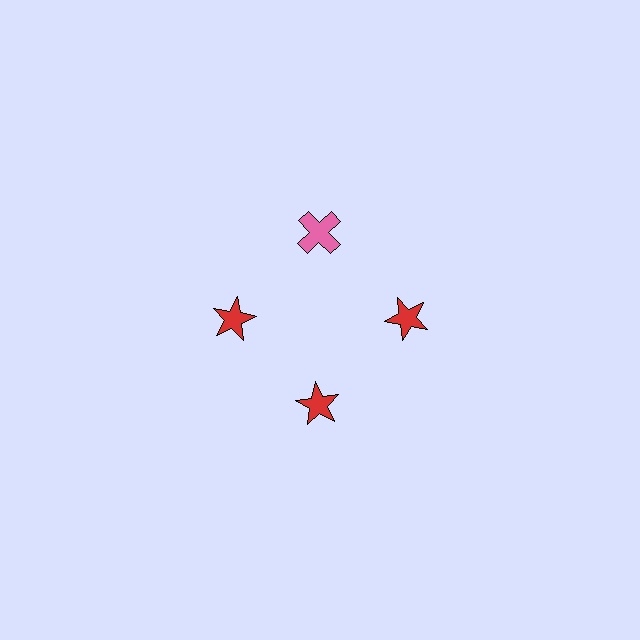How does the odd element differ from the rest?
It differs in both color (pink instead of red) and shape (cross instead of star).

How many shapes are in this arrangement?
There are 4 shapes arranged in a ring pattern.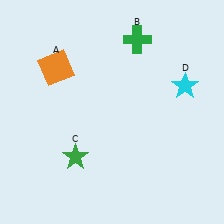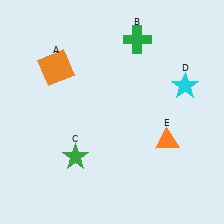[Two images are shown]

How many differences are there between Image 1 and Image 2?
There is 1 difference between the two images.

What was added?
An orange triangle (E) was added in Image 2.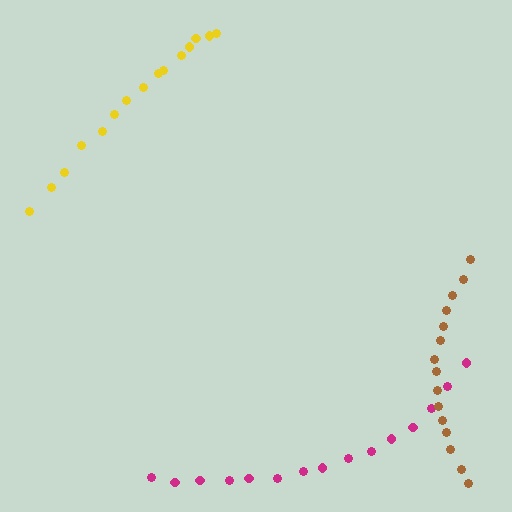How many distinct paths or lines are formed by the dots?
There are 3 distinct paths.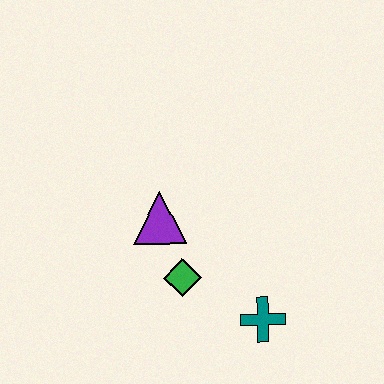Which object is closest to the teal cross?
The green diamond is closest to the teal cross.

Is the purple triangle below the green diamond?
No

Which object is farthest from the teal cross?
The purple triangle is farthest from the teal cross.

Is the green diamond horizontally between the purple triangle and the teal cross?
Yes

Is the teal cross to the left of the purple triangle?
No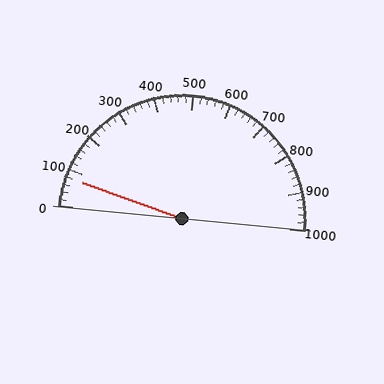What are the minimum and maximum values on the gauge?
The gauge ranges from 0 to 1000.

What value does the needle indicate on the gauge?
The needle indicates approximately 80.